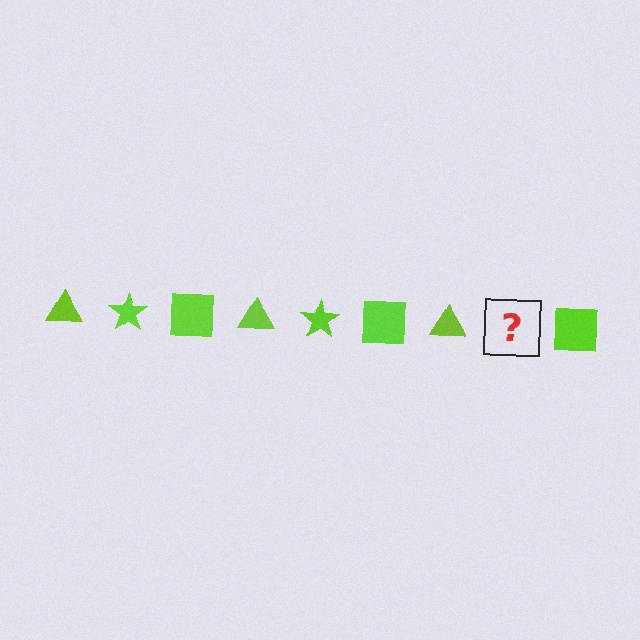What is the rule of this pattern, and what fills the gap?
The rule is that the pattern cycles through triangle, star, square shapes in lime. The gap should be filled with a lime star.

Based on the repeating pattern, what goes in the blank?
The blank should be a lime star.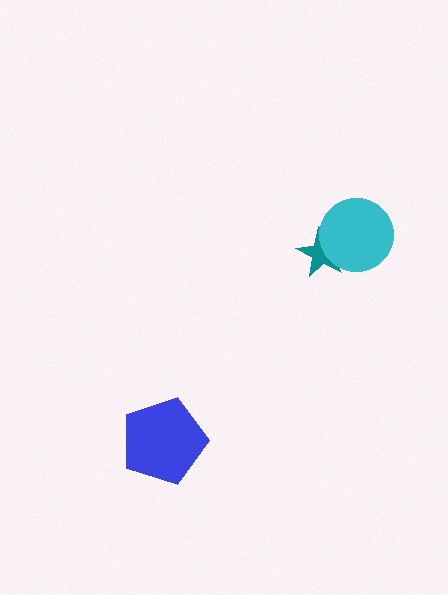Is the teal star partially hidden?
Yes, it is partially covered by another shape.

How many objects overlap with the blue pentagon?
0 objects overlap with the blue pentagon.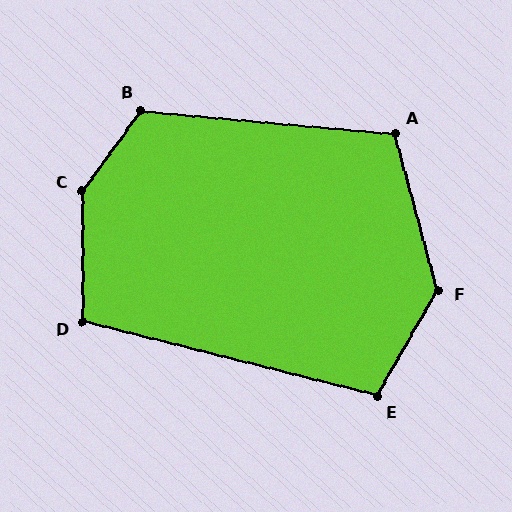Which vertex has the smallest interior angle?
D, at approximately 104 degrees.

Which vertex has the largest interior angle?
C, at approximately 144 degrees.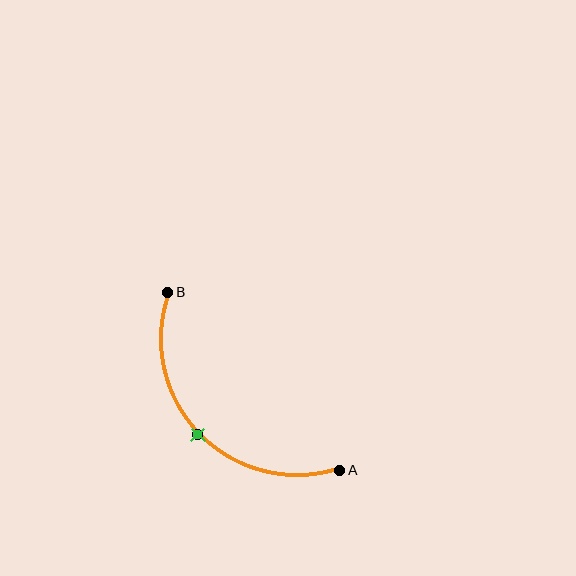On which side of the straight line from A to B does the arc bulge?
The arc bulges below and to the left of the straight line connecting A and B.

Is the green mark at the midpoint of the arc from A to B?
Yes. The green mark lies on the arc at equal arc-length from both A and B — it is the arc midpoint.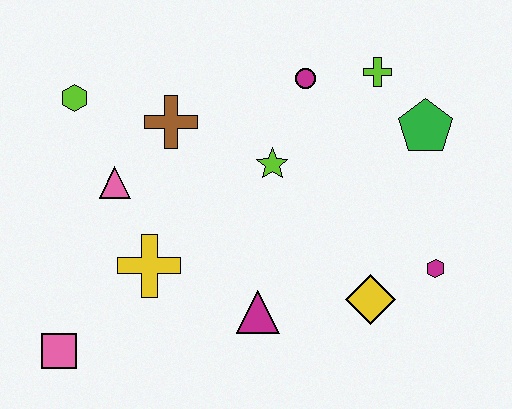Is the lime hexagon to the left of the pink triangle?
Yes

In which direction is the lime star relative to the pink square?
The lime star is to the right of the pink square.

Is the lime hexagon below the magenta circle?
Yes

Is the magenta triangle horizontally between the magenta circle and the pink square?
Yes